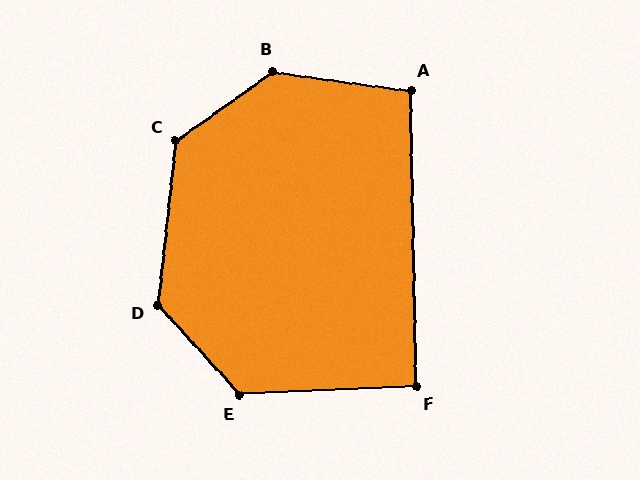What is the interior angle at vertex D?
Approximately 131 degrees (obtuse).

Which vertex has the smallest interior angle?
F, at approximately 92 degrees.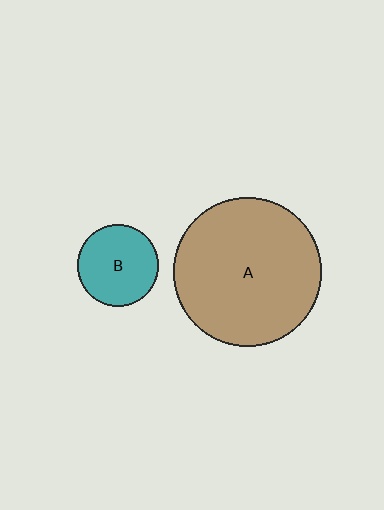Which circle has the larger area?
Circle A (brown).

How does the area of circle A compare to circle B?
Approximately 3.3 times.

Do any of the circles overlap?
No, none of the circles overlap.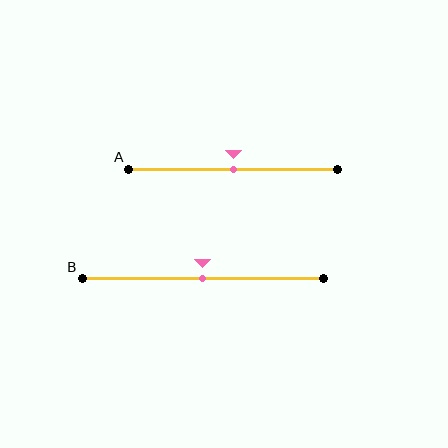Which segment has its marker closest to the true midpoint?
Segment A has its marker closest to the true midpoint.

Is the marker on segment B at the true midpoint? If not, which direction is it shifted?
Yes, the marker on segment B is at the true midpoint.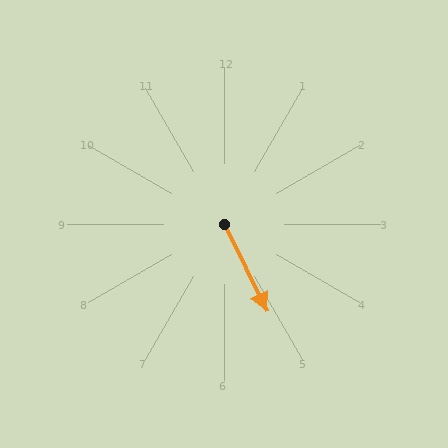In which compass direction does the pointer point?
Southeast.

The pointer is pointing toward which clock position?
Roughly 5 o'clock.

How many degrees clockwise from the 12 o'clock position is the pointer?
Approximately 154 degrees.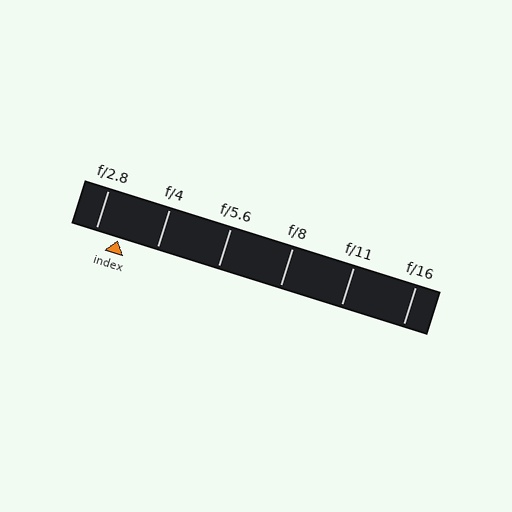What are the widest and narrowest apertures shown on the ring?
The widest aperture shown is f/2.8 and the narrowest is f/16.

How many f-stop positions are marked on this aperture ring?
There are 6 f-stop positions marked.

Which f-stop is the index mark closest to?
The index mark is closest to f/2.8.